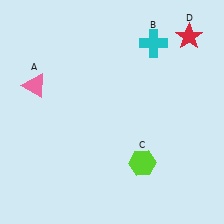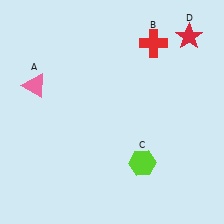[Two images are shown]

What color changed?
The cross (B) changed from cyan in Image 1 to red in Image 2.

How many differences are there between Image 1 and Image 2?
There is 1 difference between the two images.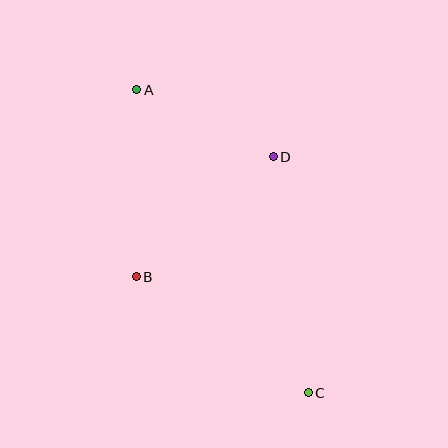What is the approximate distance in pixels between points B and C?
The distance between B and C is approximately 207 pixels.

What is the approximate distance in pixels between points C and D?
The distance between C and D is approximately 239 pixels.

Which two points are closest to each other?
Points A and D are closest to each other.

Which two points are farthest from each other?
Points A and C are farthest from each other.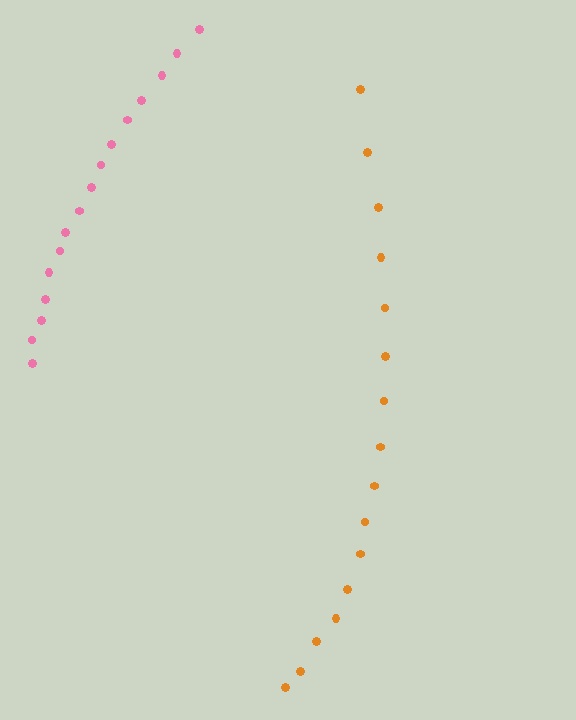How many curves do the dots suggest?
There are 2 distinct paths.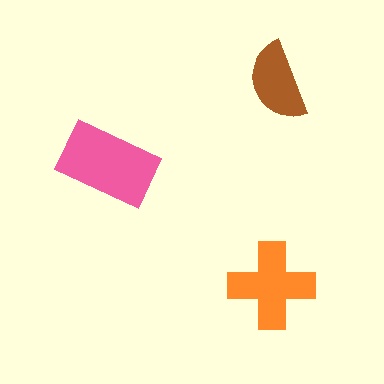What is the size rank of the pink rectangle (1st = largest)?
1st.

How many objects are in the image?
There are 3 objects in the image.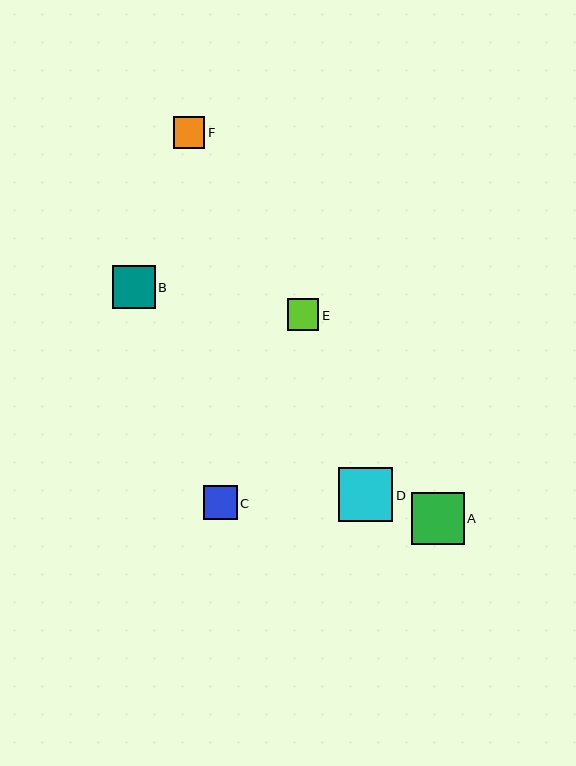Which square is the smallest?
Square F is the smallest with a size of approximately 31 pixels.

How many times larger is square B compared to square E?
Square B is approximately 1.4 times the size of square E.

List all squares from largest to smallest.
From largest to smallest: D, A, B, C, E, F.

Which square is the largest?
Square D is the largest with a size of approximately 54 pixels.